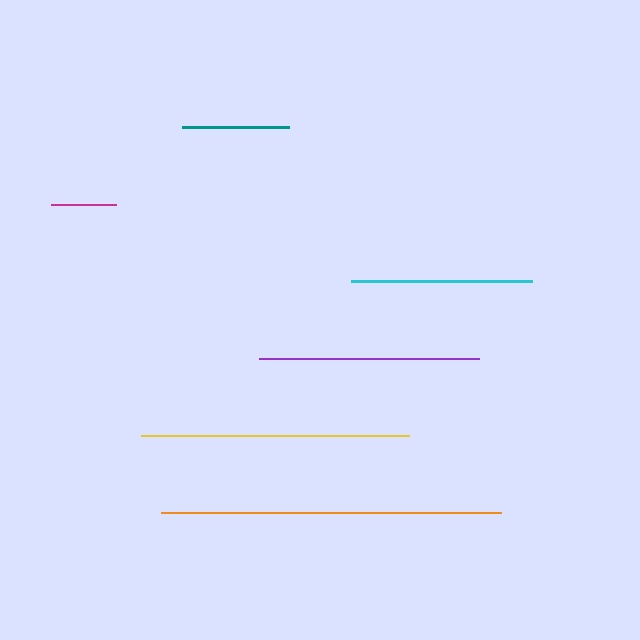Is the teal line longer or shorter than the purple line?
The purple line is longer than the teal line.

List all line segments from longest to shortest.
From longest to shortest: orange, yellow, purple, cyan, teal, magenta.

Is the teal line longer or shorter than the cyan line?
The cyan line is longer than the teal line.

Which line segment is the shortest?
The magenta line is the shortest at approximately 65 pixels.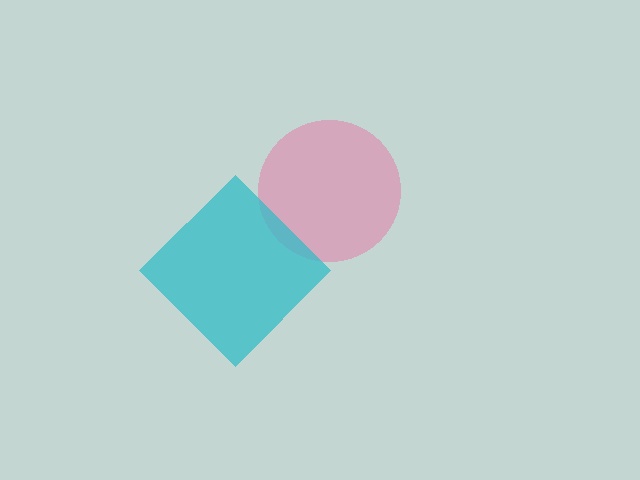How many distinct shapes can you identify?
There are 2 distinct shapes: a pink circle, a cyan diamond.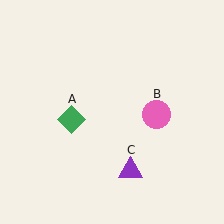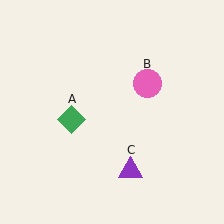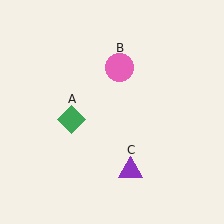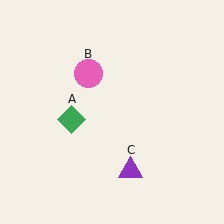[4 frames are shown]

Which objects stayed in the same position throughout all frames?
Green diamond (object A) and purple triangle (object C) remained stationary.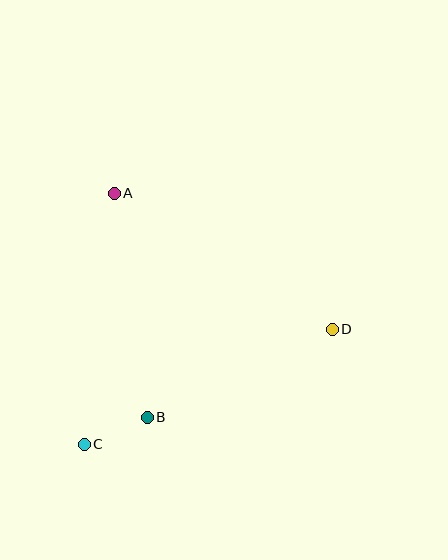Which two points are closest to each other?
Points B and C are closest to each other.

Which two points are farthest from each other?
Points C and D are farthest from each other.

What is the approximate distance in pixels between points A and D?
The distance between A and D is approximately 257 pixels.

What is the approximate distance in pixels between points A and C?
The distance between A and C is approximately 253 pixels.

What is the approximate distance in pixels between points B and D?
The distance between B and D is approximately 205 pixels.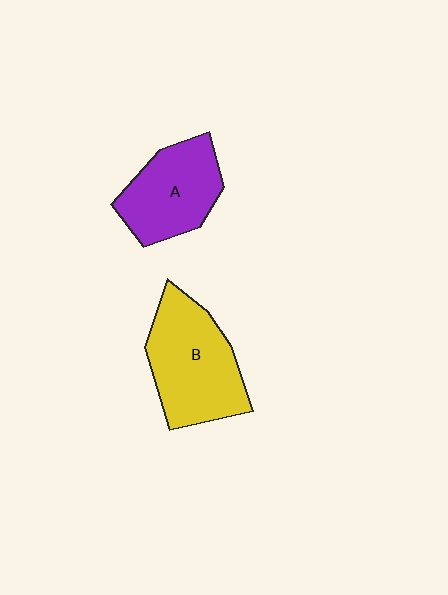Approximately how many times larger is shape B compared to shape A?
Approximately 1.3 times.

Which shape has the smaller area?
Shape A (purple).